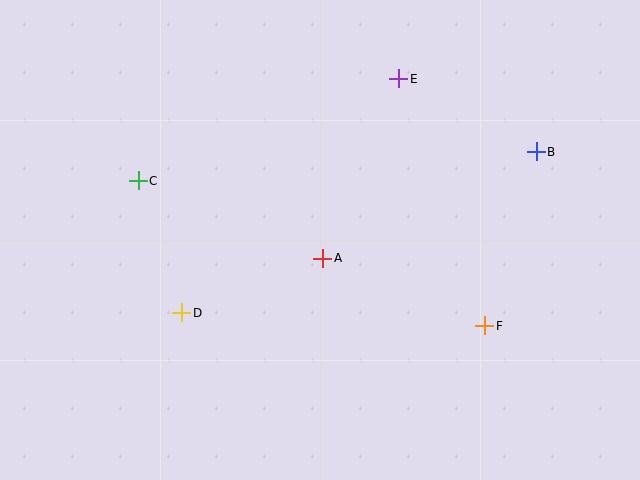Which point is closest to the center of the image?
Point A at (323, 258) is closest to the center.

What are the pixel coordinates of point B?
Point B is at (536, 152).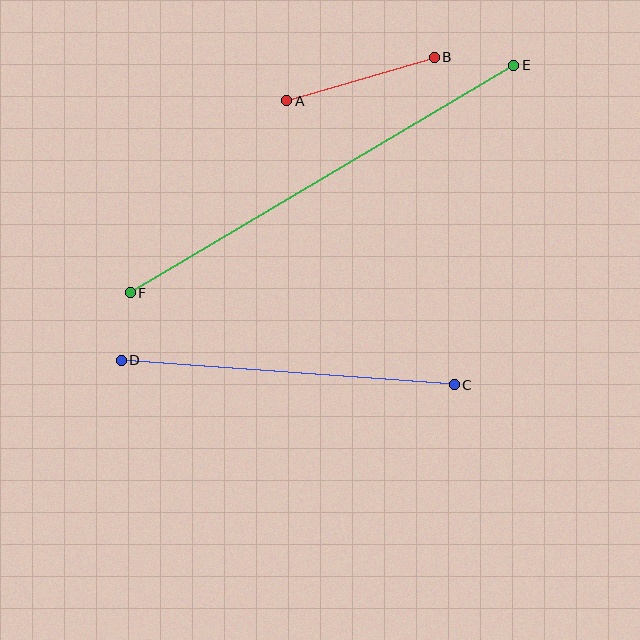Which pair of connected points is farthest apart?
Points E and F are farthest apart.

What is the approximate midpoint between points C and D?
The midpoint is at approximately (288, 373) pixels.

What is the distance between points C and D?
The distance is approximately 334 pixels.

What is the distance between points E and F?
The distance is approximately 446 pixels.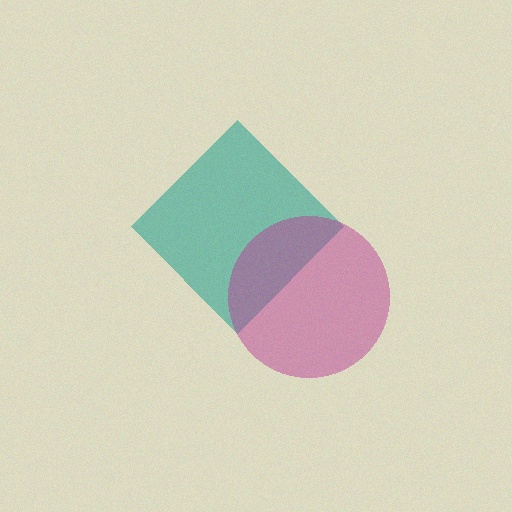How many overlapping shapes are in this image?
There are 2 overlapping shapes in the image.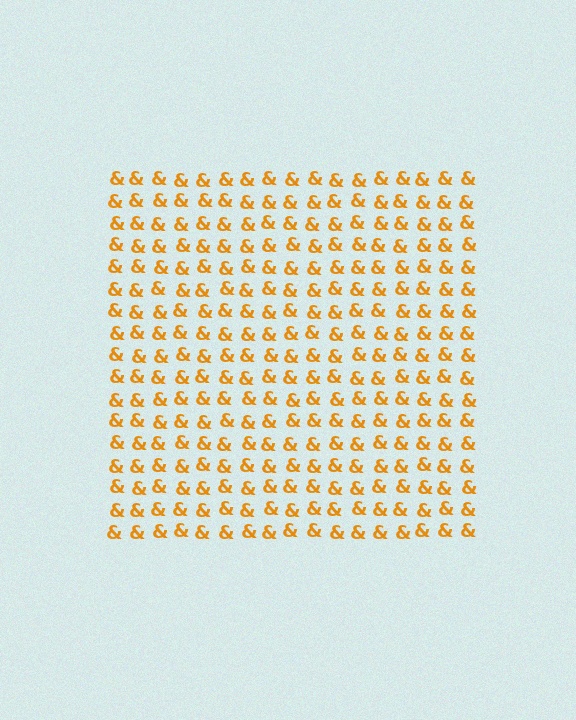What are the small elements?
The small elements are ampersands.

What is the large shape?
The large shape is a square.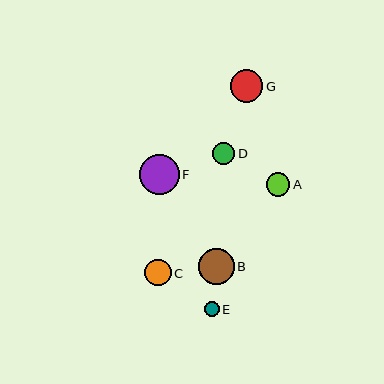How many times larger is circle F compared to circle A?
Circle F is approximately 1.7 times the size of circle A.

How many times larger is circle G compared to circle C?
Circle G is approximately 1.2 times the size of circle C.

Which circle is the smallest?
Circle E is the smallest with a size of approximately 15 pixels.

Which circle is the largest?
Circle F is the largest with a size of approximately 40 pixels.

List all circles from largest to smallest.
From largest to smallest: F, B, G, C, A, D, E.